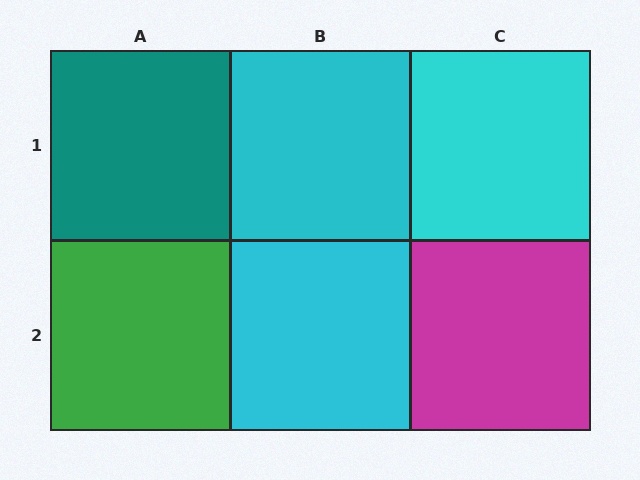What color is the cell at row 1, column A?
Teal.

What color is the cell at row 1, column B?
Cyan.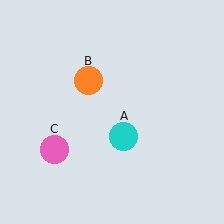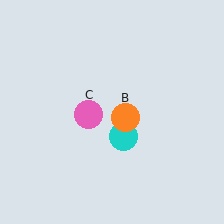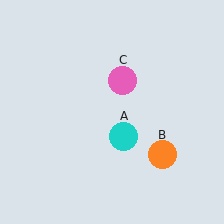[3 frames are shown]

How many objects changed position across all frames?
2 objects changed position: orange circle (object B), pink circle (object C).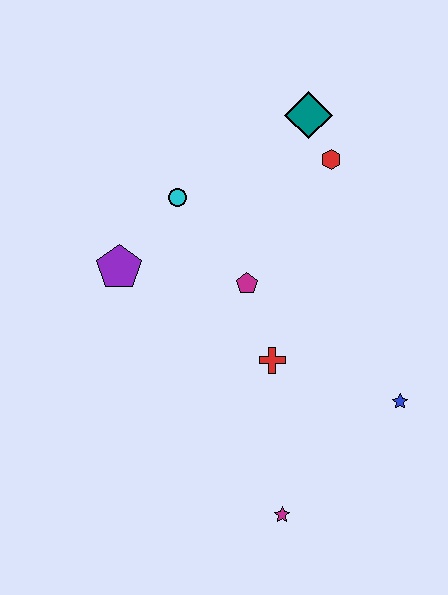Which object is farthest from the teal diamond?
The magenta star is farthest from the teal diamond.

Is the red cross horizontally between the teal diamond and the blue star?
No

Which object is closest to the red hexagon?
The teal diamond is closest to the red hexagon.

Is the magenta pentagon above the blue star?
Yes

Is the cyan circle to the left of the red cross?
Yes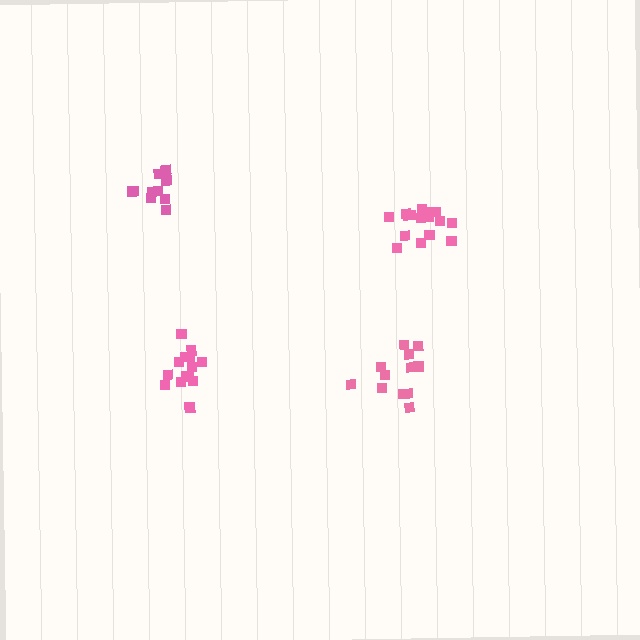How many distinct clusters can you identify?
There are 4 distinct clusters.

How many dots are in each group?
Group 1: 14 dots, Group 2: 12 dots, Group 3: 12 dots, Group 4: 16 dots (54 total).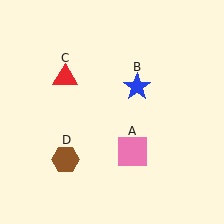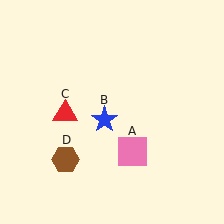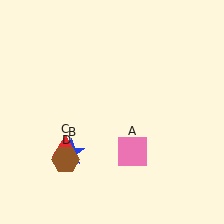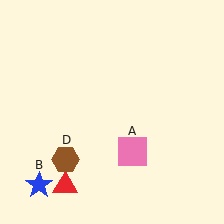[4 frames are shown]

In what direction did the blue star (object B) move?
The blue star (object B) moved down and to the left.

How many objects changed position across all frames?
2 objects changed position: blue star (object B), red triangle (object C).